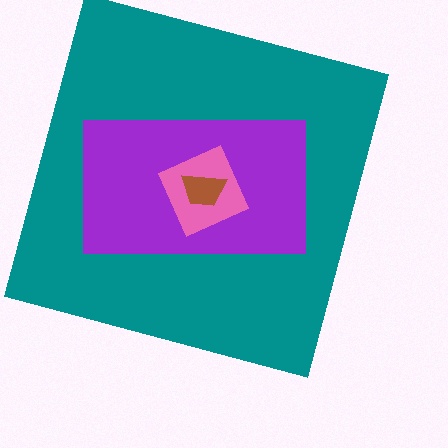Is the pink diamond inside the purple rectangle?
Yes.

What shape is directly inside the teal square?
The purple rectangle.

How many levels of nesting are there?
4.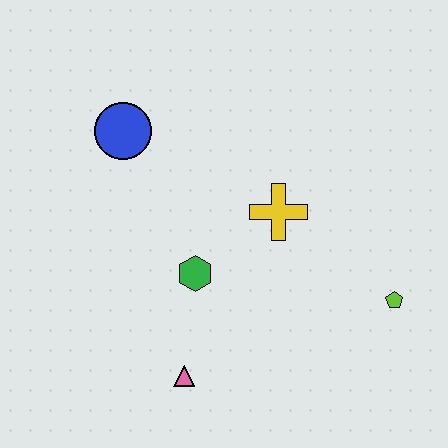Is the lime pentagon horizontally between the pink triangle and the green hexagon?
No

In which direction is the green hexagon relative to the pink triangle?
The green hexagon is above the pink triangle.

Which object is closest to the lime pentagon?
The yellow cross is closest to the lime pentagon.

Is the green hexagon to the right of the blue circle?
Yes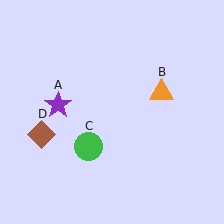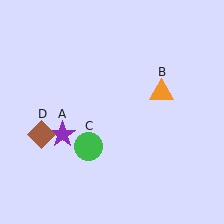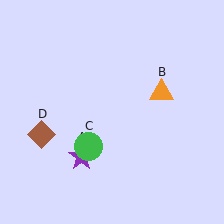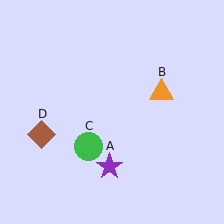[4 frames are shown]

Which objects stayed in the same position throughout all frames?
Orange triangle (object B) and green circle (object C) and brown diamond (object D) remained stationary.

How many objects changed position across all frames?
1 object changed position: purple star (object A).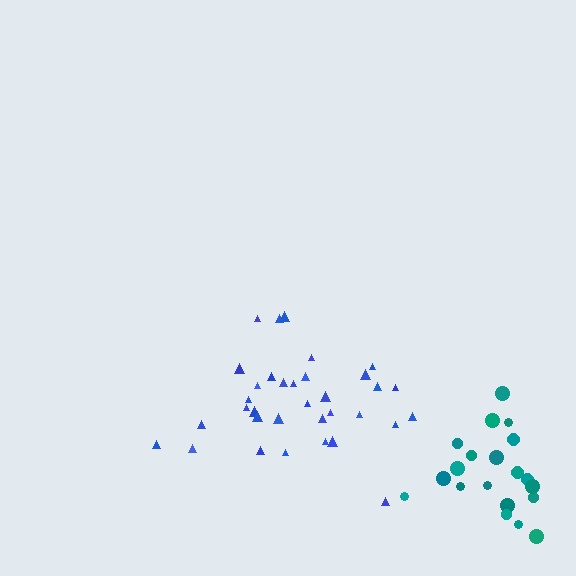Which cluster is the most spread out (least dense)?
Blue.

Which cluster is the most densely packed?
Teal.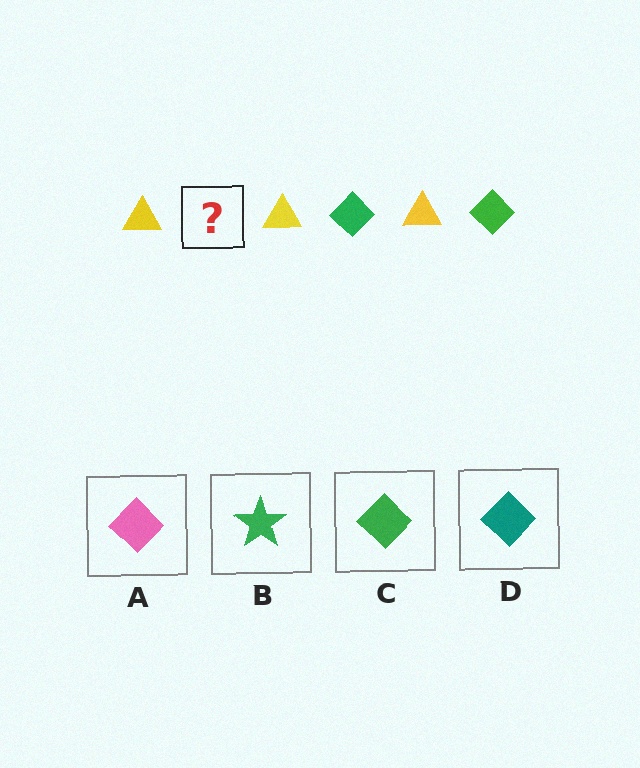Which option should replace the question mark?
Option C.